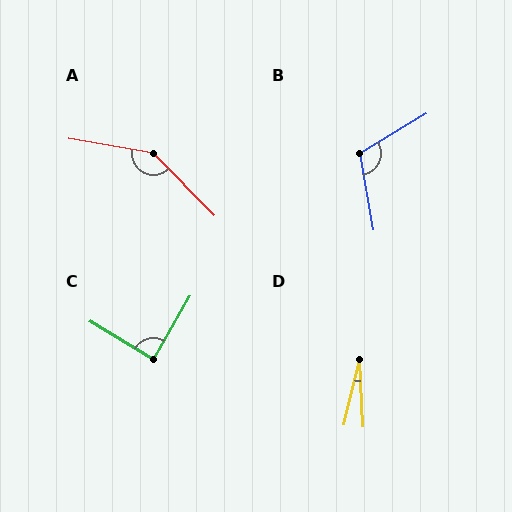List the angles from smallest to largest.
D (17°), C (89°), B (111°), A (144°).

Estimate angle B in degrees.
Approximately 111 degrees.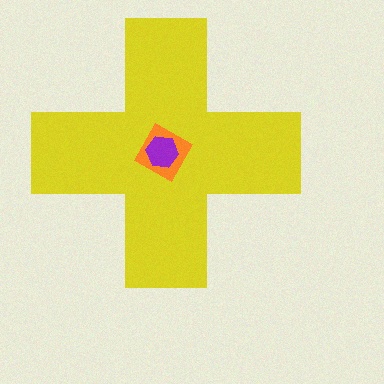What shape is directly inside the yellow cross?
The orange diamond.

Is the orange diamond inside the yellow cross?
Yes.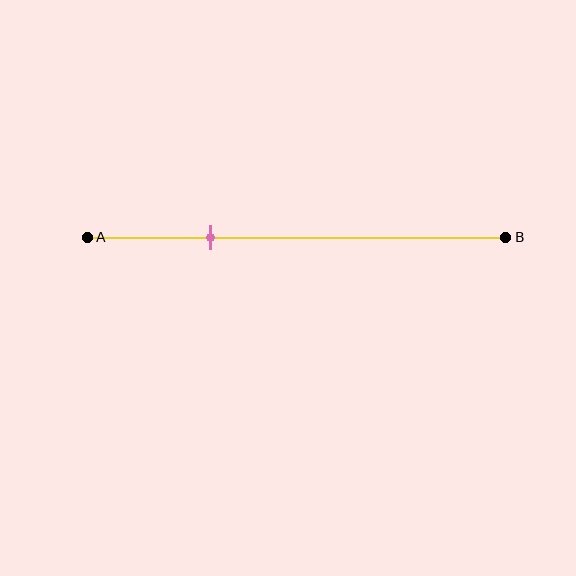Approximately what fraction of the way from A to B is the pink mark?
The pink mark is approximately 30% of the way from A to B.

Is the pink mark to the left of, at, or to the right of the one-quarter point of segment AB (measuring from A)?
The pink mark is to the right of the one-quarter point of segment AB.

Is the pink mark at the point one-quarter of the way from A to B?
No, the mark is at about 30% from A, not at the 25% one-quarter point.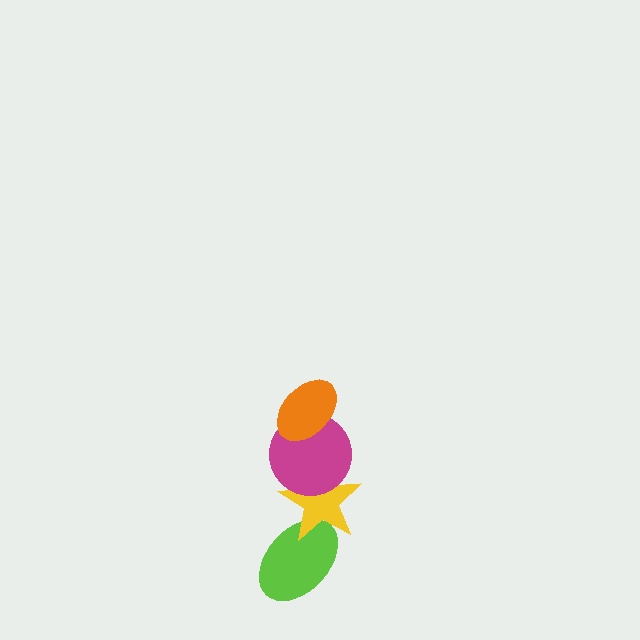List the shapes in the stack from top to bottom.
From top to bottom: the orange ellipse, the magenta circle, the yellow star, the lime ellipse.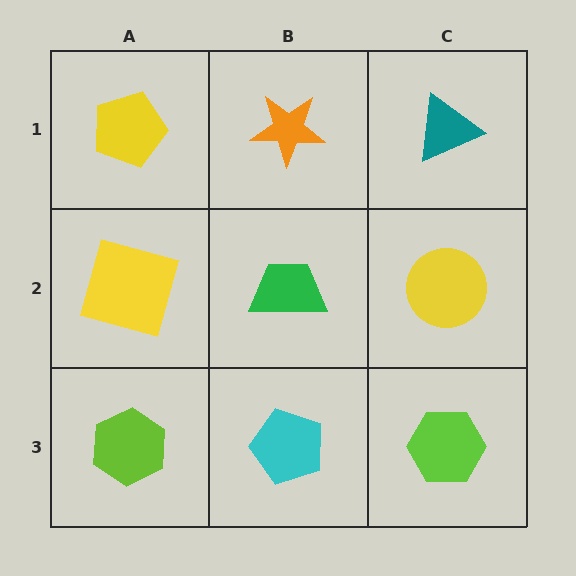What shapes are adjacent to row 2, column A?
A yellow pentagon (row 1, column A), a lime hexagon (row 3, column A), a green trapezoid (row 2, column B).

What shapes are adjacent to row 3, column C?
A yellow circle (row 2, column C), a cyan pentagon (row 3, column B).